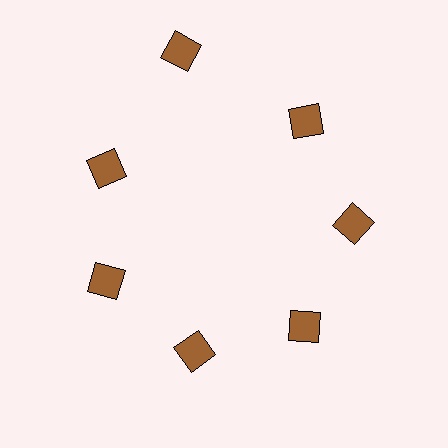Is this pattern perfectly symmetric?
No. The 7 brown diamonds are arranged in a ring, but one element near the 12 o'clock position is pushed outward from the center, breaking the 7-fold rotational symmetry.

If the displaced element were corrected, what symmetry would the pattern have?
It would have 7-fold rotational symmetry — the pattern would map onto itself every 51 degrees.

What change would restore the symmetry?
The symmetry would be restored by moving it inward, back onto the ring so that all 7 diamonds sit at equal angles and equal distance from the center.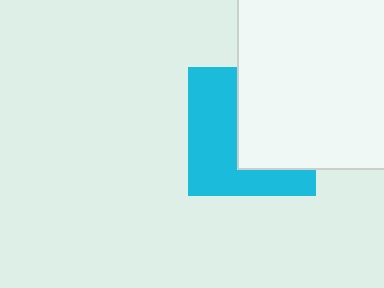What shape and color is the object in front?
The object in front is a white square.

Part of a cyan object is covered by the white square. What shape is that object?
It is a square.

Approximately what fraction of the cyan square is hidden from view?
Roughly 49% of the cyan square is hidden behind the white square.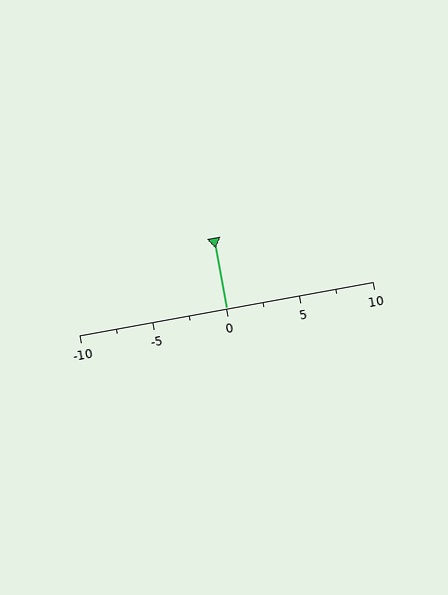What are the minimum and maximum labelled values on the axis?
The axis runs from -10 to 10.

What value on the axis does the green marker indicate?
The marker indicates approximately 0.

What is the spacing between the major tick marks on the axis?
The major ticks are spaced 5 apart.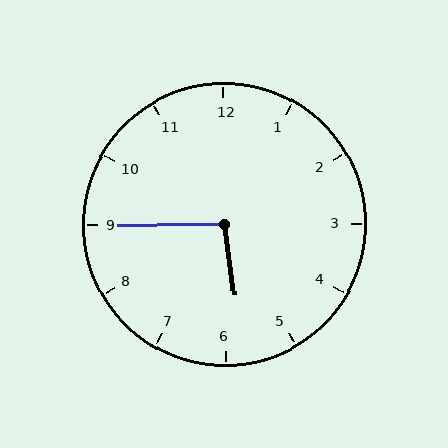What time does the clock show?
5:45.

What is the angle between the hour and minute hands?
Approximately 98 degrees.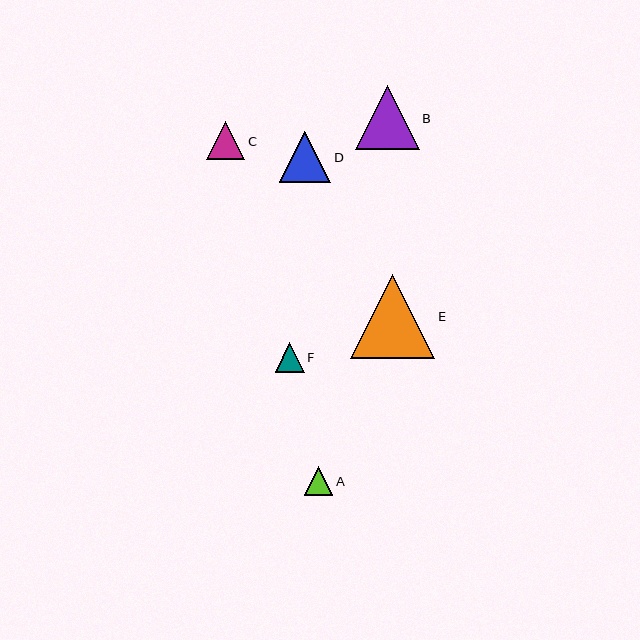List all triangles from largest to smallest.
From largest to smallest: E, B, D, C, F, A.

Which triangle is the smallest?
Triangle A is the smallest with a size of approximately 28 pixels.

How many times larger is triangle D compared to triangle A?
Triangle D is approximately 1.8 times the size of triangle A.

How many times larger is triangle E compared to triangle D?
Triangle E is approximately 1.6 times the size of triangle D.